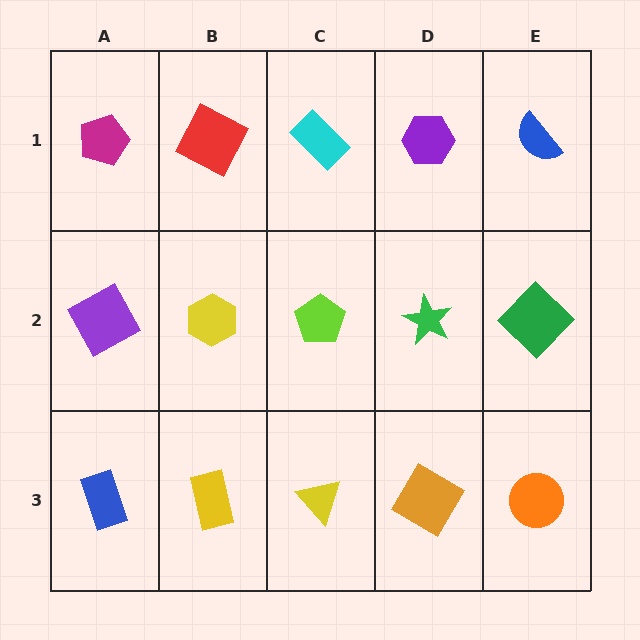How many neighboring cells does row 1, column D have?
3.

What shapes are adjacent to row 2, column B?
A red square (row 1, column B), a yellow rectangle (row 3, column B), a purple square (row 2, column A), a lime pentagon (row 2, column C).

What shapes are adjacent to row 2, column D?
A purple hexagon (row 1, column D), an orange diamond (row 3, column D), a lime pentagon (row 2, column C), a green diamond (row 2, column E).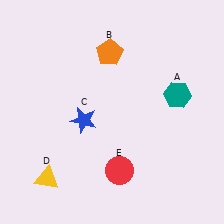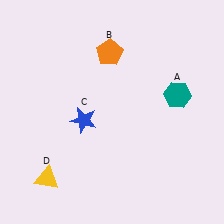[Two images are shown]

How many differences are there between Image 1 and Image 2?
There is 1 difference between the two images.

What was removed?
The red circle (E) was removed in Image 2.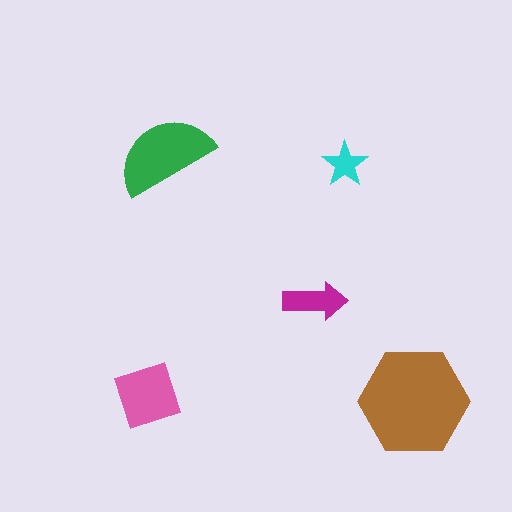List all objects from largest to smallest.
The brown hexagon, the green semicircle, the pink square, the magenta arrow, the cyan star.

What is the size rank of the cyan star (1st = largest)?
5th.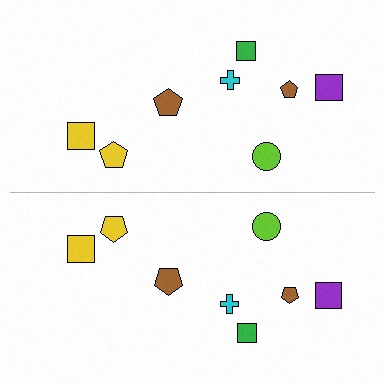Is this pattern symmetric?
Yes, this pattern has bilateral (reflection) symmetry.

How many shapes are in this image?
There are 16 shapes in this image.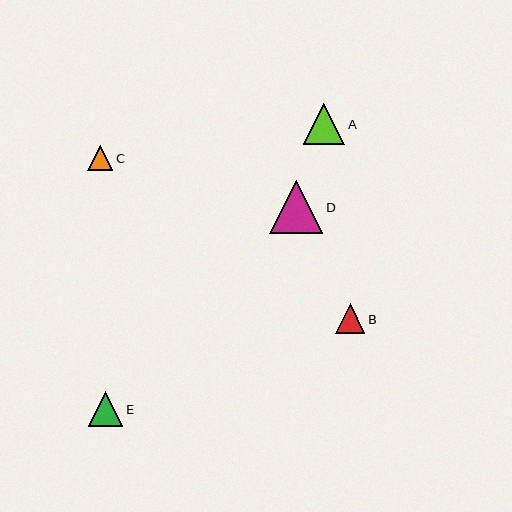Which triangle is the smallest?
Triangle C is the smallest with a size of approximately 25 pixels.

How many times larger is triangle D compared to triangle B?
Triangle D is approximately 1.8 times the size of triangle B.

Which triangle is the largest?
Triangle D is the largest with a size of approximately 53 pixels.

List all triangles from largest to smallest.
From largest to smallest: D, A, E, B, C.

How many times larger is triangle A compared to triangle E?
Triangle A is approximately 1.2 times the size of triangle E.